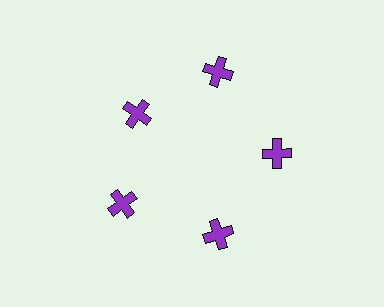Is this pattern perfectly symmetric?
No. The 5 purple crosses are arranged in a ring, but one element near the 10 o'clock position is pulled inward toward the center, breaking the 5-fold rotational symmetry.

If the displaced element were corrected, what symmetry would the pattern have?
It would have 5-fold rotational symmetry — the pattern would map onto itself every 72 degrees.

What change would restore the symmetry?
The symmetry would be restored by moving it outward, back onto the ring so that all 5 crosses sit at equal angles and equal distance from the center.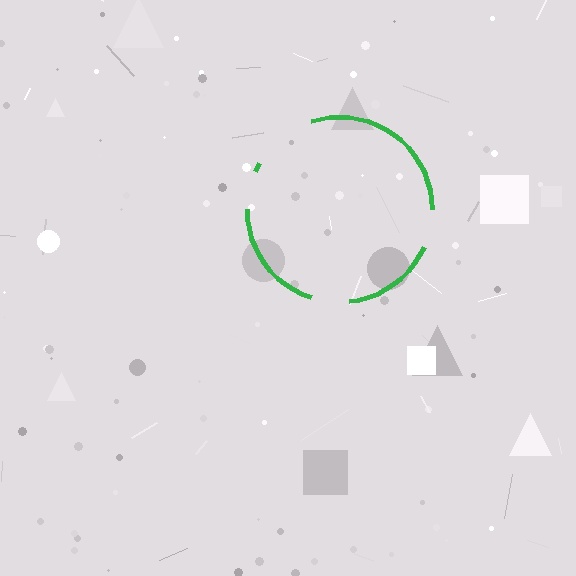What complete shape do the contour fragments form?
The contour fragments form a circle.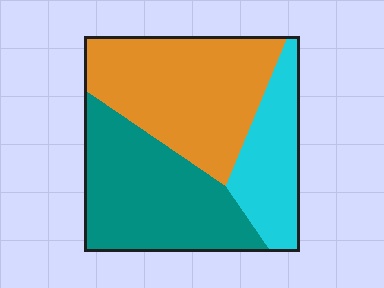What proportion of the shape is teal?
Teal takes up about three eighths (3/8) of the shape.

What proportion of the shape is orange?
Orange covers about 40% of the shape.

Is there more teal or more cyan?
Teal.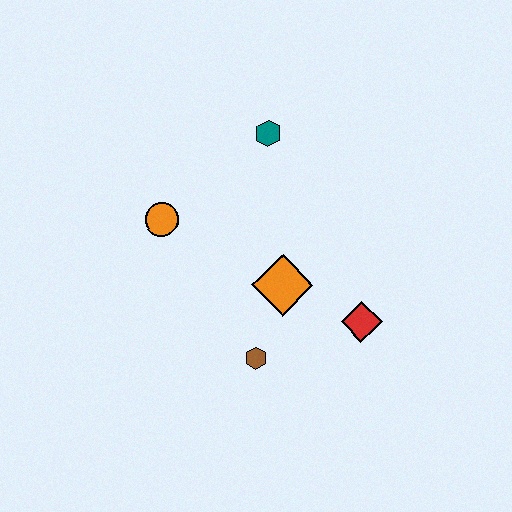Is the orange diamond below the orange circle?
Yes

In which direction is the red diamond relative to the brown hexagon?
The red diamond is to the right of the brown hexagon.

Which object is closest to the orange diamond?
The brown hexagon is closest to the orange diamond.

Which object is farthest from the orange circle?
The red diamond is farthest from the orange circle.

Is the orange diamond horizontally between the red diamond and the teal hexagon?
Yes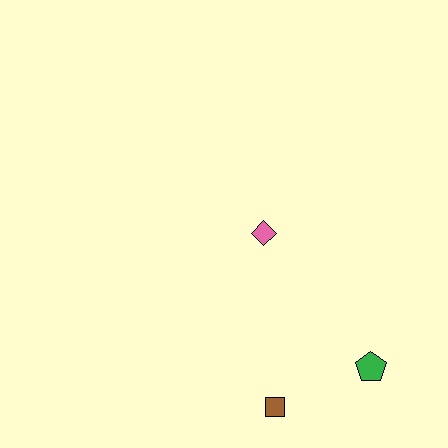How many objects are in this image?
There are 3 objects.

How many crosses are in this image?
There are no crosses.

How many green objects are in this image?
There is 1 green object.